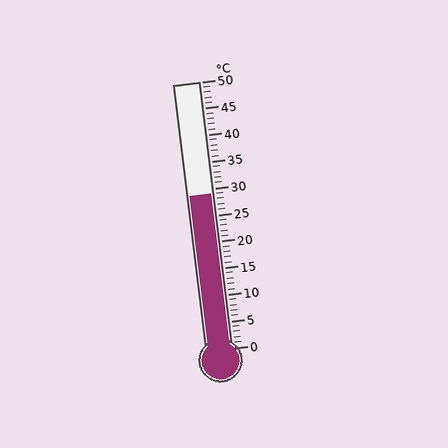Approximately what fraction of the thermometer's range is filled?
The thermometer is filled to approximately 60% of its range.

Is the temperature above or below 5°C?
The temperature is above 5°C.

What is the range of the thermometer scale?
The thermometer scale ranges from 0°C to 50°C.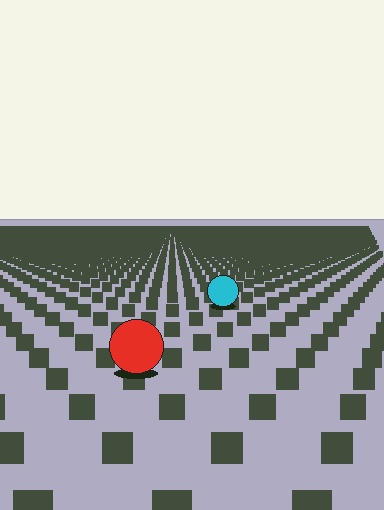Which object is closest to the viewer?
The red circle is closest. The texture marks near it are larger and more spread out.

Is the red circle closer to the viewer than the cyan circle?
Yes. The red circle is closer — you can tell from the texture gradient: the ground texture is coarser near it.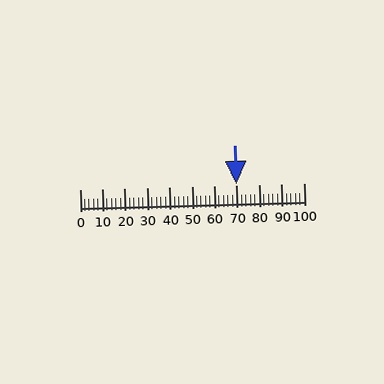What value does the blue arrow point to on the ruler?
The blue arrow points to approximately 70.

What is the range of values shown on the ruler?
The ruler shows values from 0 to 100.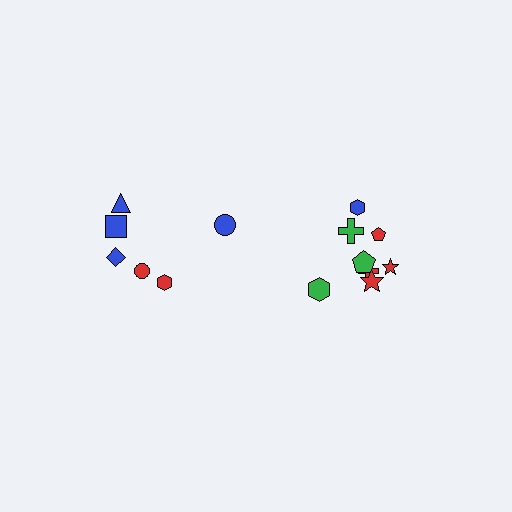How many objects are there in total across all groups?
There are 14 objects.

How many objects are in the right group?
There are 8 objects.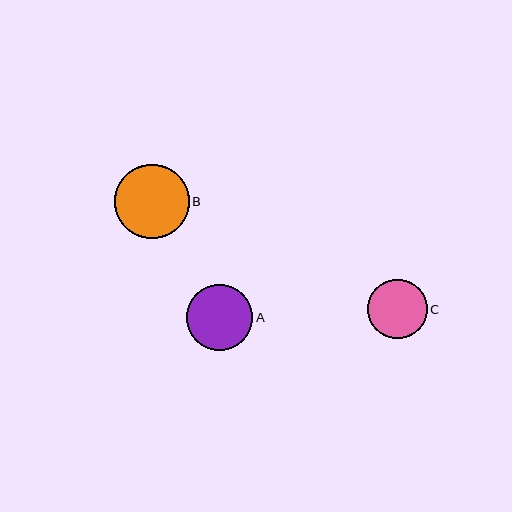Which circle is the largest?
Circle B is the largest with a size of approximately 75 pixels.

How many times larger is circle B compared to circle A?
Circle B is approximately 1.1 times the size of circle A.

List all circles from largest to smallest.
From largest to smallest: B, A, C.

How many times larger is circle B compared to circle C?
Circle B is approximately 1.3 times the size of circle C.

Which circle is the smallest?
Circle C is the smallest with a size of approximately 59 pixels.